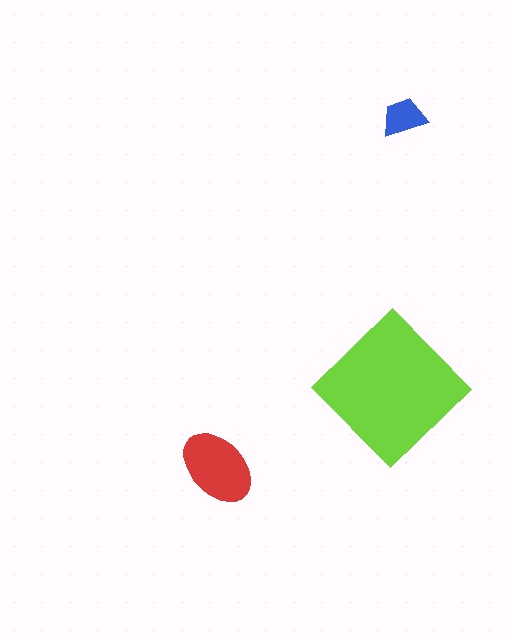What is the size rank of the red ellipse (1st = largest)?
2nd.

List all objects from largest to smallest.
The lime diamond, the red ellipse, the blue trapezoid.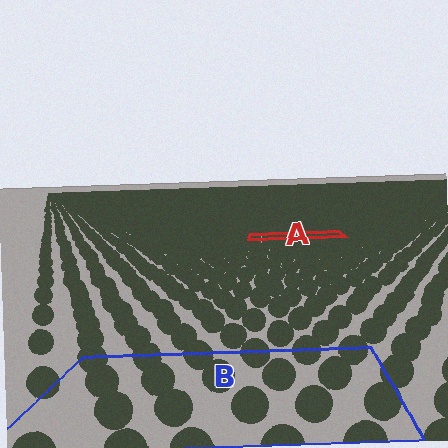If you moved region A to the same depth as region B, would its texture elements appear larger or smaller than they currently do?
They would appear larger. At a closer depth, the same texture elements are projected at a bigger on-screen size.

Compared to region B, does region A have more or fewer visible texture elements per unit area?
Region A has more texture elements per unit area — they are packed more densely because it is farther away.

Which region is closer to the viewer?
Region B is closer. The texture elements there are larger and more spread out.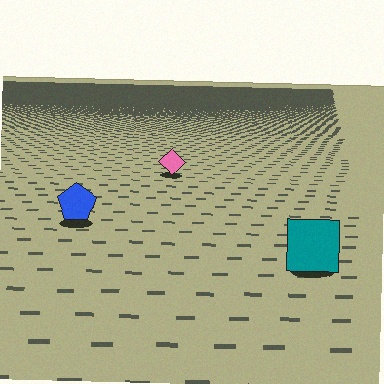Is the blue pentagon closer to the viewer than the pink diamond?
Yes. The blue pentagon is closer — you can tell from the texture gradient: the ground texture is coarser near it.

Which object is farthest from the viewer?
The pink diamond is farthest from the viewer. It appears smaller and the ground texture around it is denser.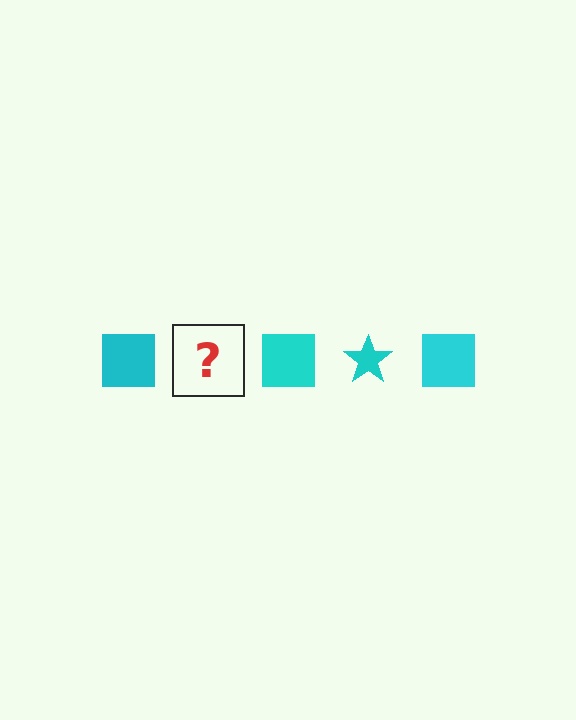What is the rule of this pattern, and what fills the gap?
The rule is that the pattern cycles through square, star shapes in cyan. The gap should be filled with a cyan star.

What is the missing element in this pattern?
The missing element is a cyan star.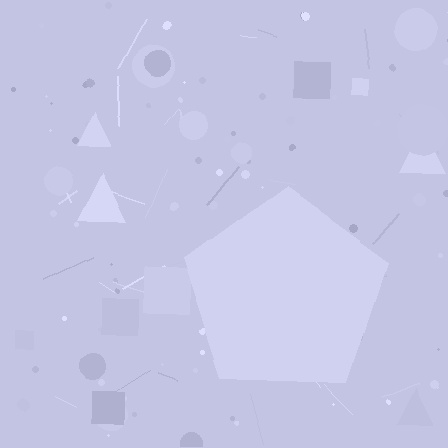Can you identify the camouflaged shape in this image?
The camouflaged shape is a pentagon.